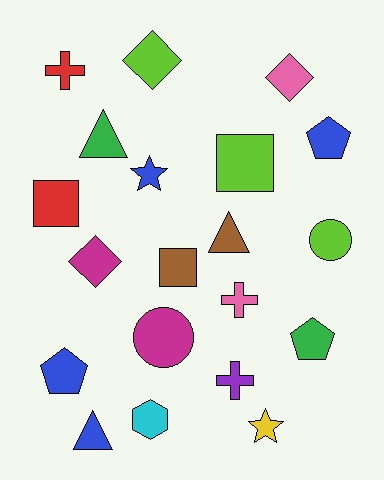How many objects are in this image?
There are 20 objects.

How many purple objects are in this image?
There is 1 purple object.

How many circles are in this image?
There are 2 circles.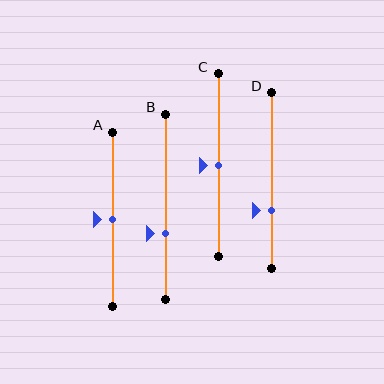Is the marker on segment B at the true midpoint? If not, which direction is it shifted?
No, the marker on segment B is shifted downward by about 14% of the segment length.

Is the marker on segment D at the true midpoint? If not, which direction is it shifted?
No, the marker on segment D is shifted downward by about 17% of the segment length.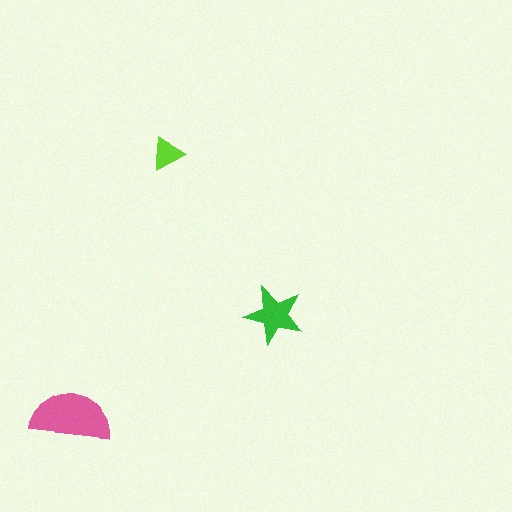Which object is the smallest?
The lime triangle.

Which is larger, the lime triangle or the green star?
The green star.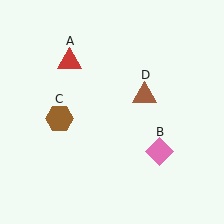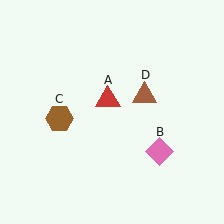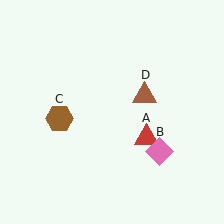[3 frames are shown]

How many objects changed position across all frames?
1 object changed position: red triangle (object A).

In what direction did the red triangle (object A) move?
The red triangle (object A) moved down and to the right.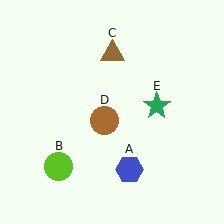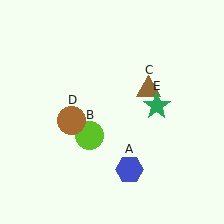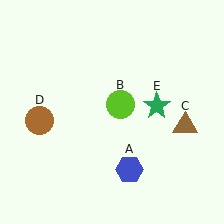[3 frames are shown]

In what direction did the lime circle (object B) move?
The lime circle (object B) moved up and to the right.